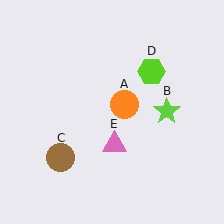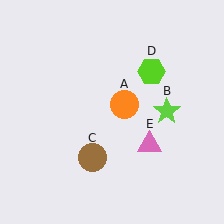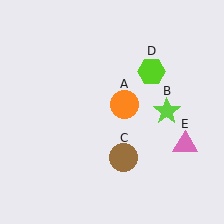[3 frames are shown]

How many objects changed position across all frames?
2 objects changed position: brown circle (object C), pink triangle (object E).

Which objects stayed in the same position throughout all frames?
Orange circle (object A) and lime star (object B) and lime hexagon (object D) remained stationary.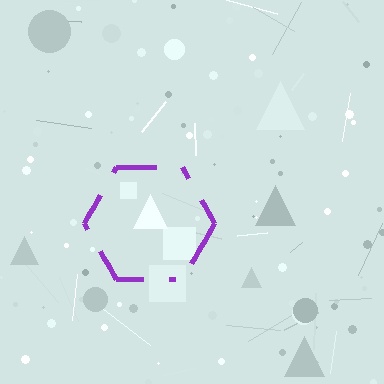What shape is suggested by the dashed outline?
The dashed outline suggests a hexagon.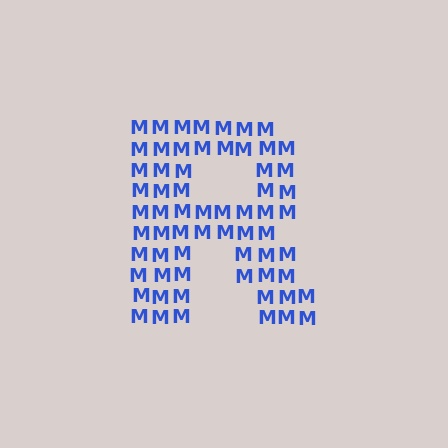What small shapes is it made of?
It is made of small letter M's.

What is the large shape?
The large shape is the letter R.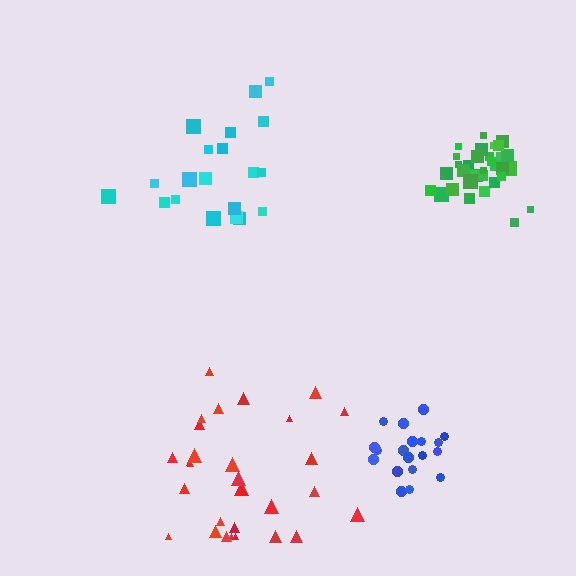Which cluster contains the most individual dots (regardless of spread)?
Green (34).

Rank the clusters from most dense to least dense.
green, blue, red, cyan.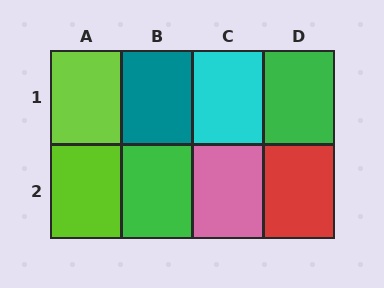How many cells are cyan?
1 cell is cyan.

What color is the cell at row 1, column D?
Green.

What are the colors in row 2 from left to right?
Lime, green, pink, red.